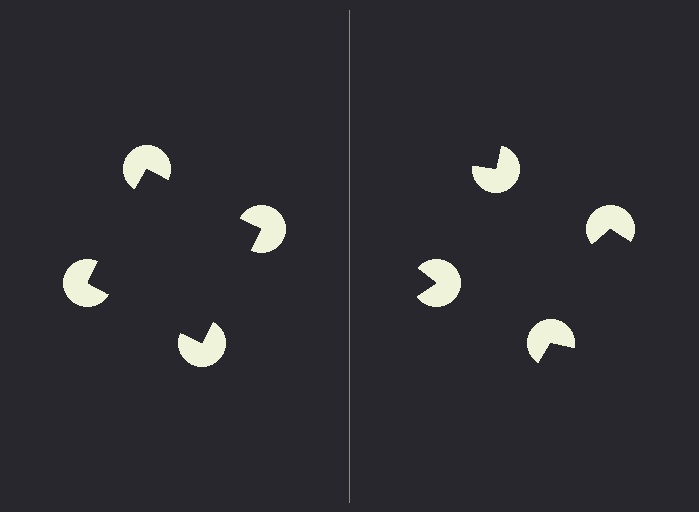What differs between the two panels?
The pac-man discs are positioned identically on both sides; only the wedge orientations differ. On the left they align to a square; on the right they are misaligned.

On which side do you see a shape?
An illusory square appears on the left side. On the right side the wedge cuts are rotated, so no coherent shape forms.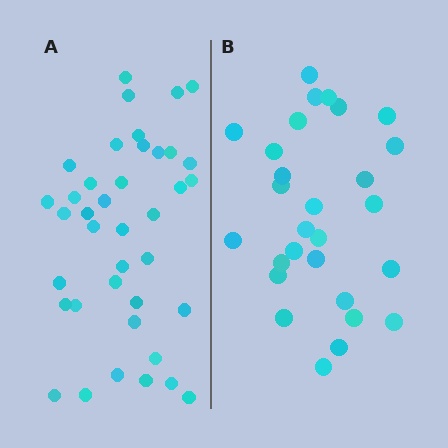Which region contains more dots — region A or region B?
Region A (the left region) has more dots.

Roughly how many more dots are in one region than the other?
Region A has roughly 12 or so more dots than region B.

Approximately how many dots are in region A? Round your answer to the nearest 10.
About 40 dots. (The exact count is 39, which rounds to 40.)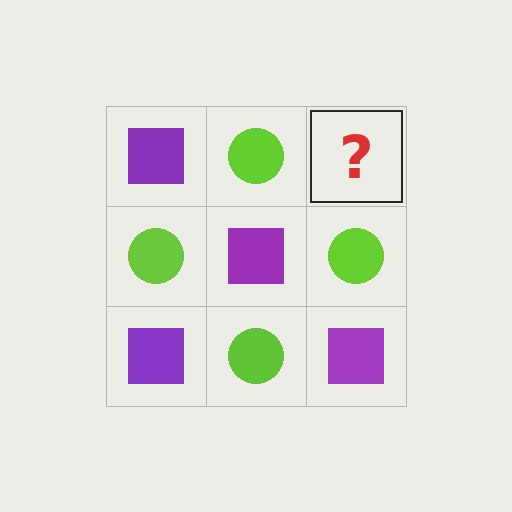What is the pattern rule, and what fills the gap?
The rule is that it alternates purple square and lime circle in a checkerboard pattern. The gap should be filled with a purple square.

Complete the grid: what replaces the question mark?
The question mark should be replaced with a purple square.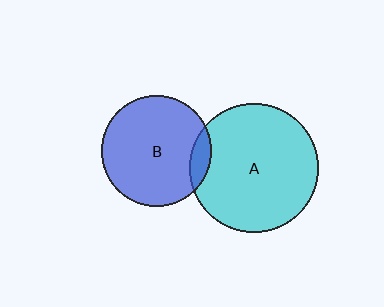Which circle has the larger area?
Circle A (cyan).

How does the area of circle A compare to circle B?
Approximately 1.4 times.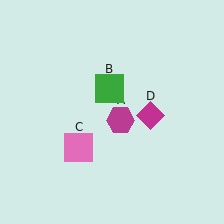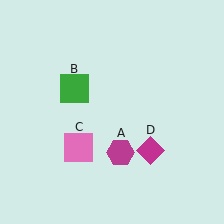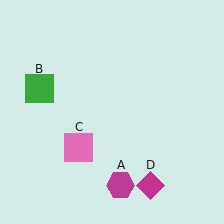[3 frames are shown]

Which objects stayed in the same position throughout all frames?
Pink square (object C) remained stationary.